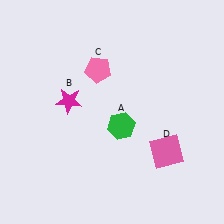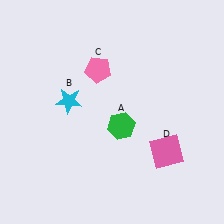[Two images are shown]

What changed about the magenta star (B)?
In Image 1, B is magenta. In Image 2, it changed to cyan.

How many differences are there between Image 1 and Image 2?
There is 1 difference between the two images.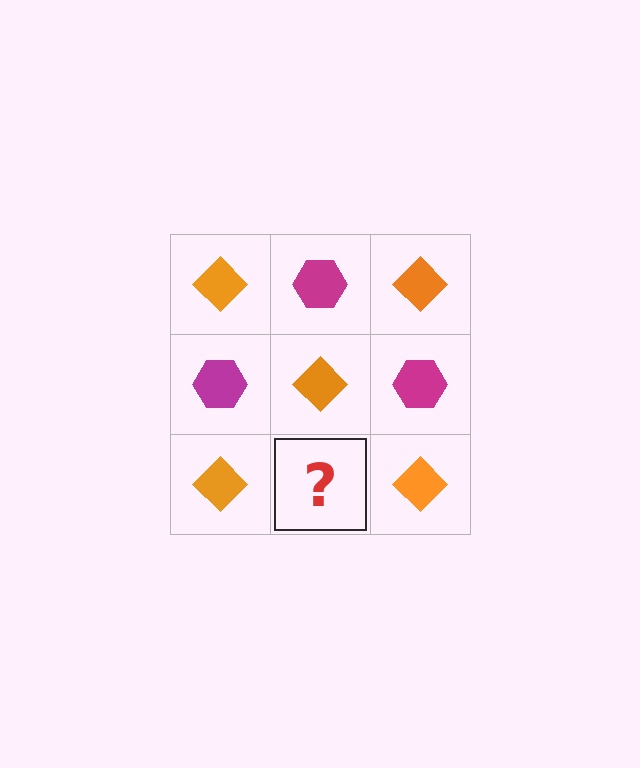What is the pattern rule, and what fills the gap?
The rule is that it alternates orange diamond and magenta hexagon in a checkerboard pattern. The gap should be filled with a magenta hexagon.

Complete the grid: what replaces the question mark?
The question mark should be replaced with a magenta hexagon.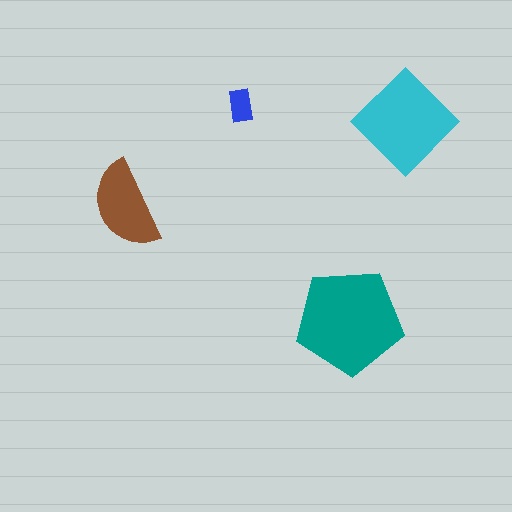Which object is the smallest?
The blue rectangle.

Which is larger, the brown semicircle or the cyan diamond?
The cyan diamond.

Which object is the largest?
The teal pentagon.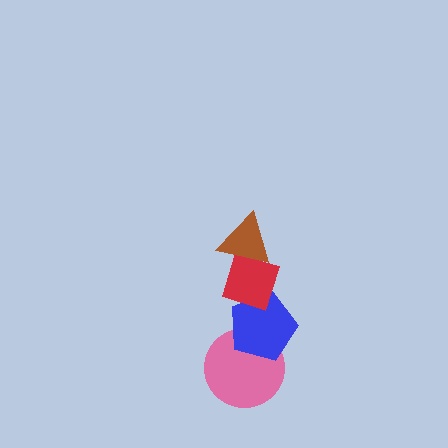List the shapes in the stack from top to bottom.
From top to bottom: the brown triangle, the red diamond, the blue pentagon, the pink circle.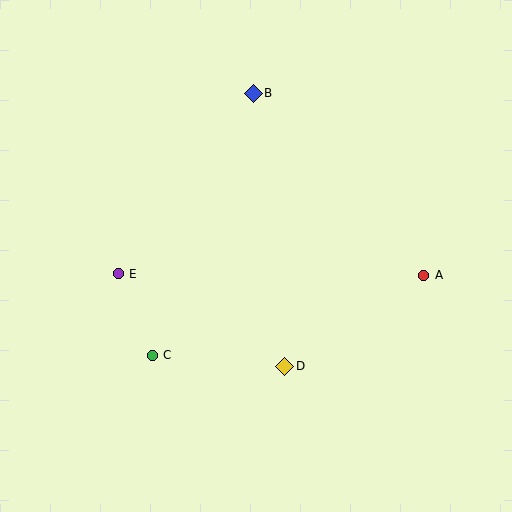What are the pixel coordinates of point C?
Point C is at (152, 356).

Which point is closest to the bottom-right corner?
Point A is closest to the bottom-right corner.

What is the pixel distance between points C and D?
The distance between C and D is 133 pixels.